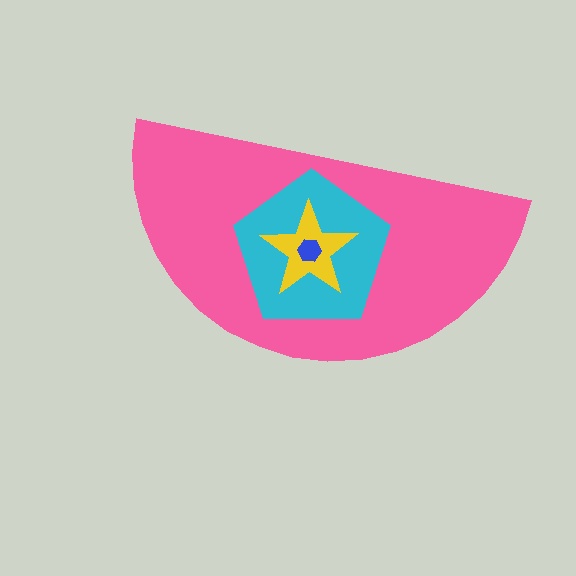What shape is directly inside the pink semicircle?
The cyan pentagon.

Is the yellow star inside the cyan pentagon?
Yes.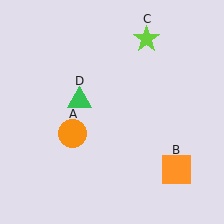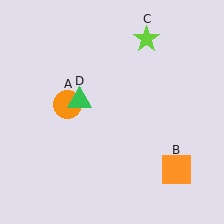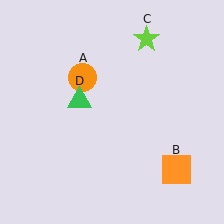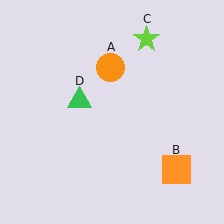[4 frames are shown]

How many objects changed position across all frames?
1 object changed position: orange circle (object A).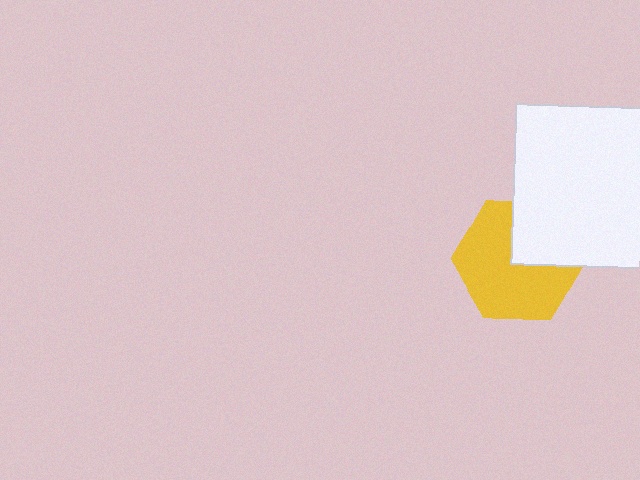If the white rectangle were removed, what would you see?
You would see the complete yellow hexagon.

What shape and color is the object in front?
The object in front is a white rectangle.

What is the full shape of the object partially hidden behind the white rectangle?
The partially hidden object is a yellow hexagon.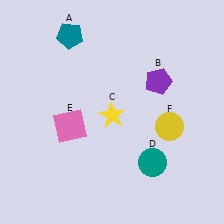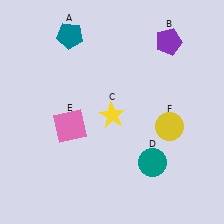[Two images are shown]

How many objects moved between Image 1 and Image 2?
1 object moved between the two images.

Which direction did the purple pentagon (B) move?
The purple pentagon (B) moved up.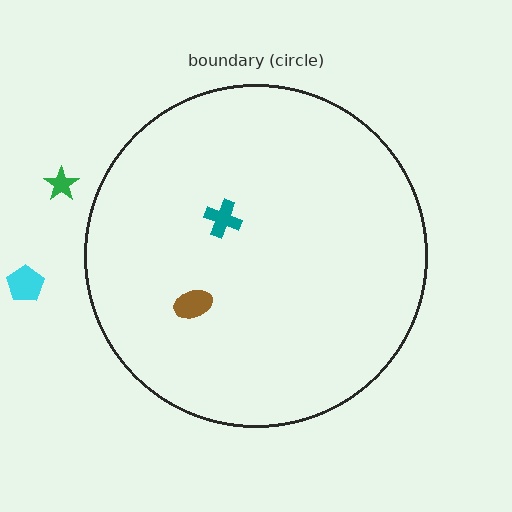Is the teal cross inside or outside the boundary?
Inside.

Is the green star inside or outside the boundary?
Outside.